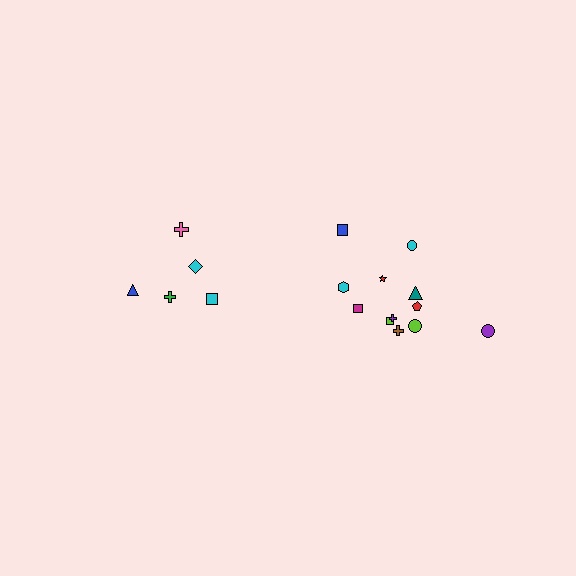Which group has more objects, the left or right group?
The right group.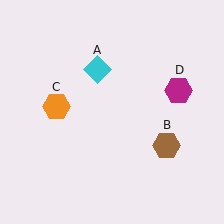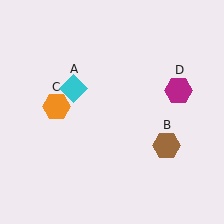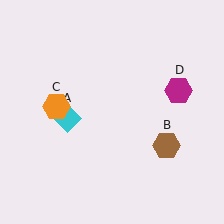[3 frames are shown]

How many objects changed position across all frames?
1 object changed position: cyan diamond (object A).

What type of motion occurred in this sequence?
The cyan diamond (object A) rotated counterclockwise around the center of the scene.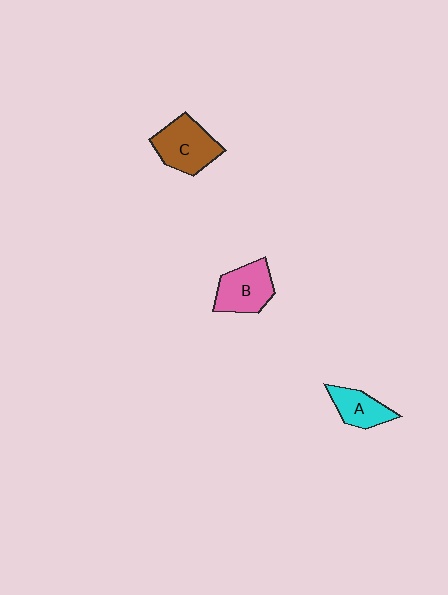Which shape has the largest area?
Shape C (brown).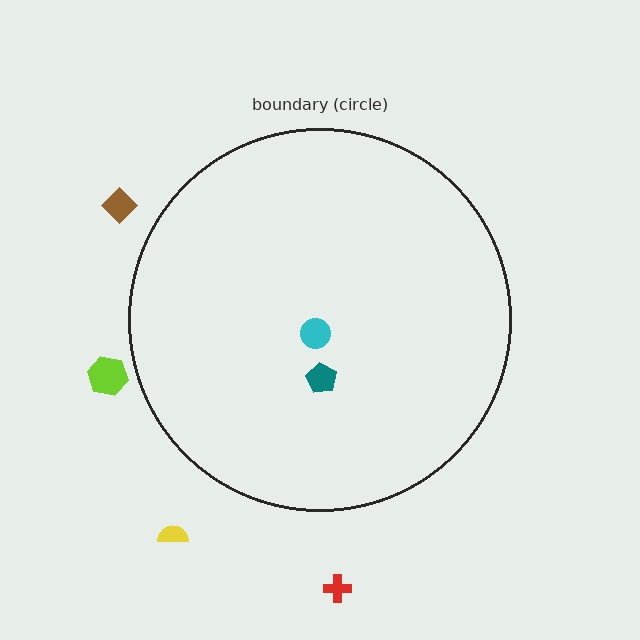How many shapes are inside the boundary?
2 inside, 4 outside.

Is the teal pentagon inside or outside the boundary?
Inside.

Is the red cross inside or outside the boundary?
Outside.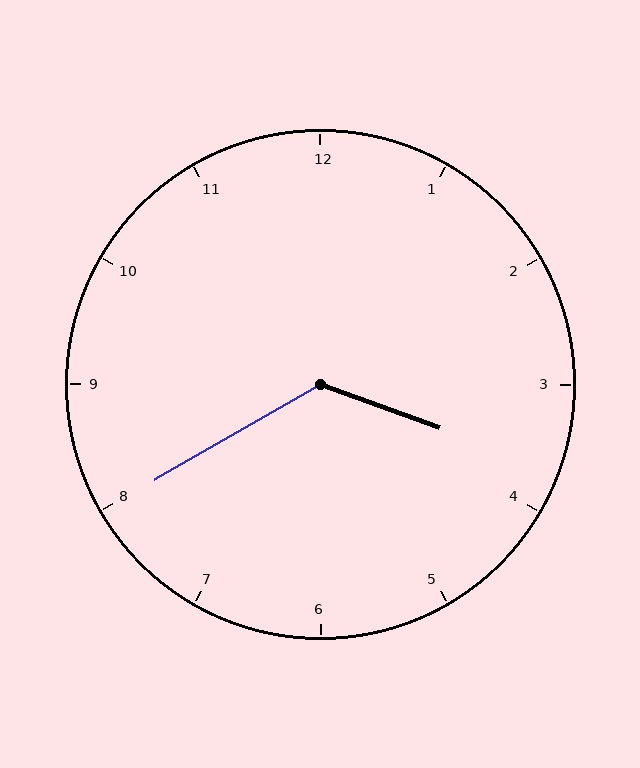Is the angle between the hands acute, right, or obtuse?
It is obtuse.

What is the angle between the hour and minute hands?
Approximately 130 degrees.